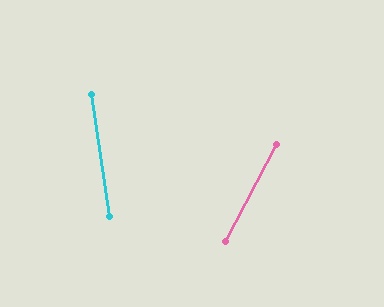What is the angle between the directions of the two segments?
Approximately 36 degrees.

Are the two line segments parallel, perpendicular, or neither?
Neither parallel nor perpendicular — they differ by about 36°.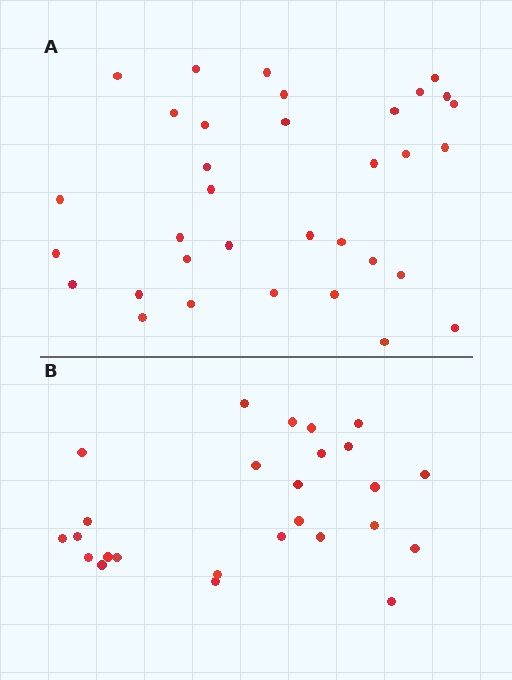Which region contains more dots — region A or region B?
Region A (the top region) has more dots.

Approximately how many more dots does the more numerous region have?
Region A has roughly 8 or so more dots than region B.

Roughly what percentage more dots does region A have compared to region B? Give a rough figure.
About 30% more.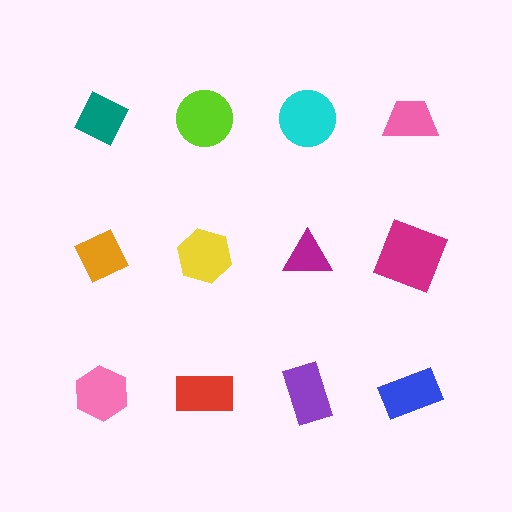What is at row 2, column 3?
A magenta triangle.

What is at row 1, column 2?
A lime circle.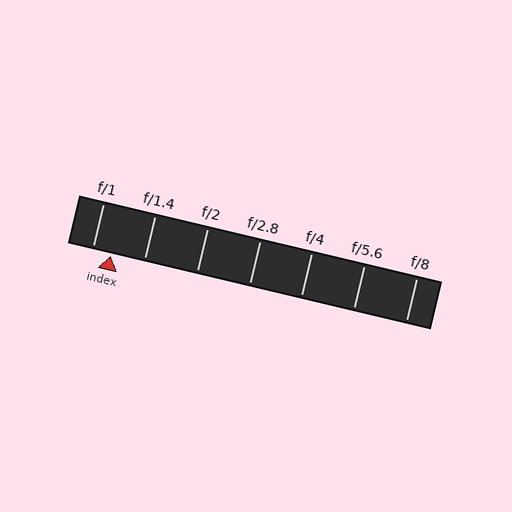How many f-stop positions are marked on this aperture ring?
There are 7 f-stop positions marked.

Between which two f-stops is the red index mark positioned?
The index mark is between f/1 and f/1.4.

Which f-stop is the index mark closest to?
The index mark is closest to f/1.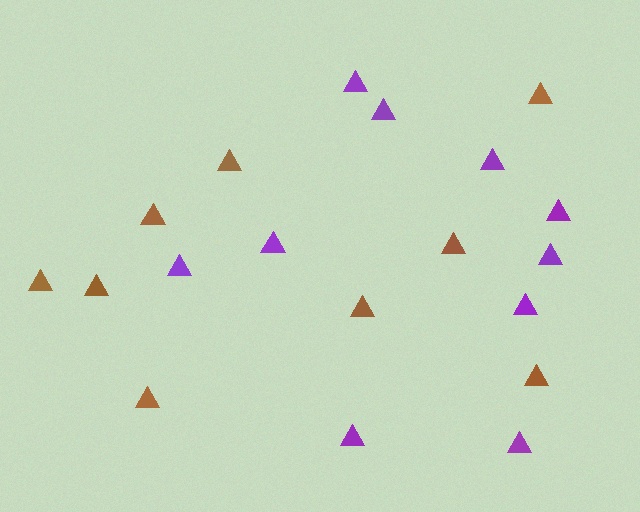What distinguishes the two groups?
There are 2 groups: one group of purple triangles (10) and one group of brown triangles (9).